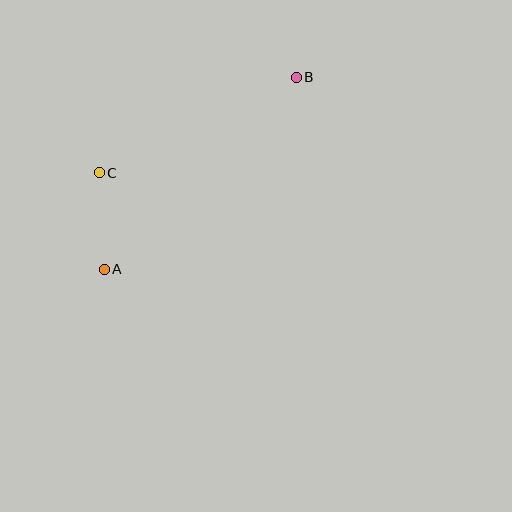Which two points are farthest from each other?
Points A and B are farthest from each other.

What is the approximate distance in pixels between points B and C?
The distance between B and C is approximately 219 pixels.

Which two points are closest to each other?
Points A and C are closest to each other.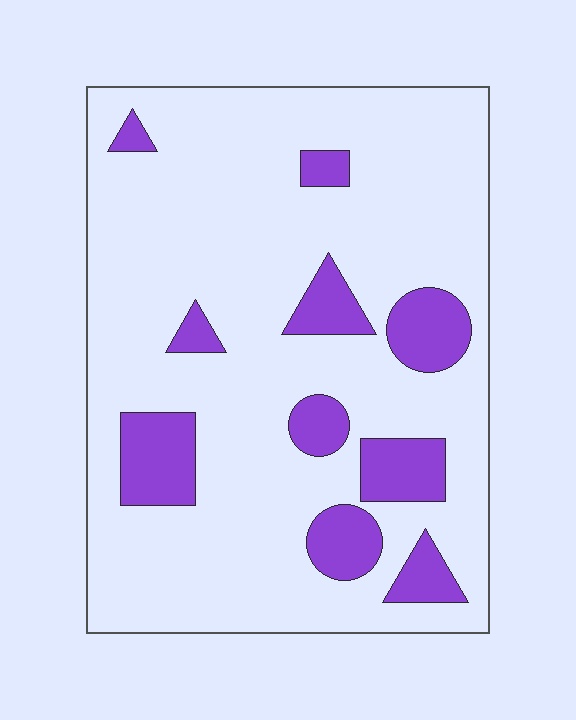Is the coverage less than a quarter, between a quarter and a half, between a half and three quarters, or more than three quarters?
Less than a quarter.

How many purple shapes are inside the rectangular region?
10.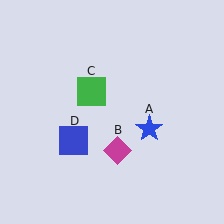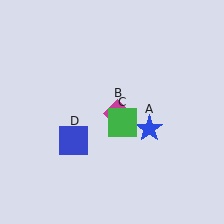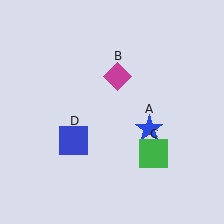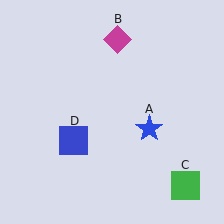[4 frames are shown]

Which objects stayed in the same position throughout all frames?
Blue star (object A) and blue square (object D) remained stationary.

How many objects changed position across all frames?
2 objects changed position: magenta diamond (object B), green square (object C).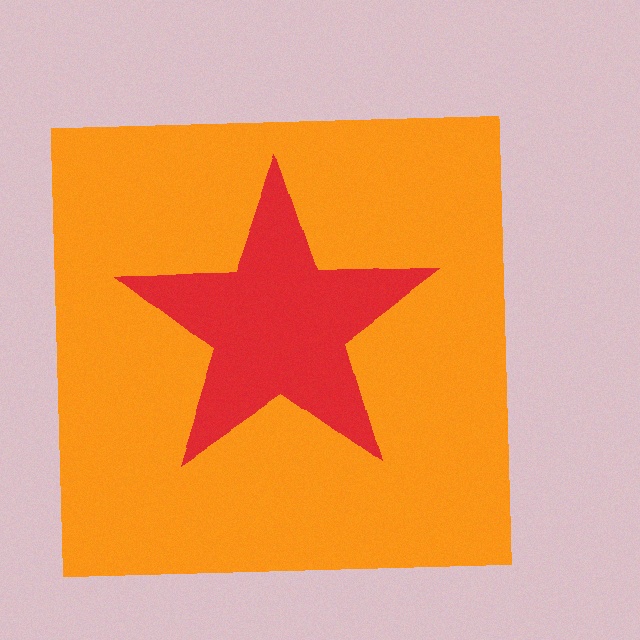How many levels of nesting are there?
2.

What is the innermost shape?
The red star.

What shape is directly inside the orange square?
The red star.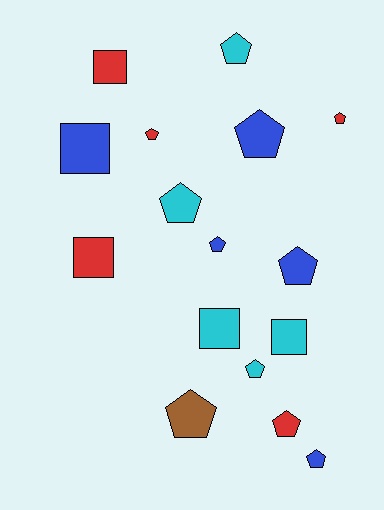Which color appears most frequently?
Cyan, with 5 objects.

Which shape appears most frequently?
Pentagon, with 11 objects.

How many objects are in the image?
There are 16 objects.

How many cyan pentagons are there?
There are 3 cyan pentagons.